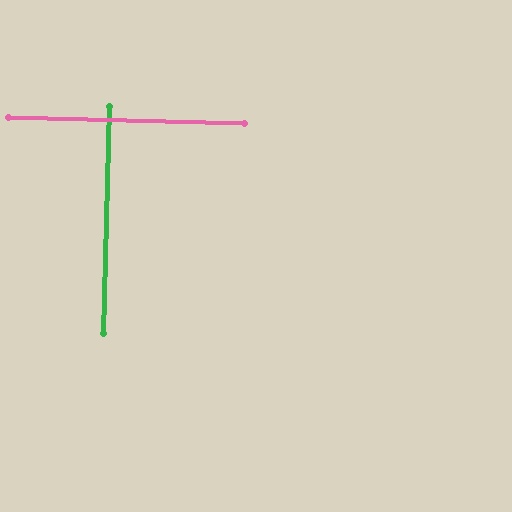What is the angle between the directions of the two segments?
Approximately 90 degrees.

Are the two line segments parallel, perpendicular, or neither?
Perpendicular — they meet at approximately 90°.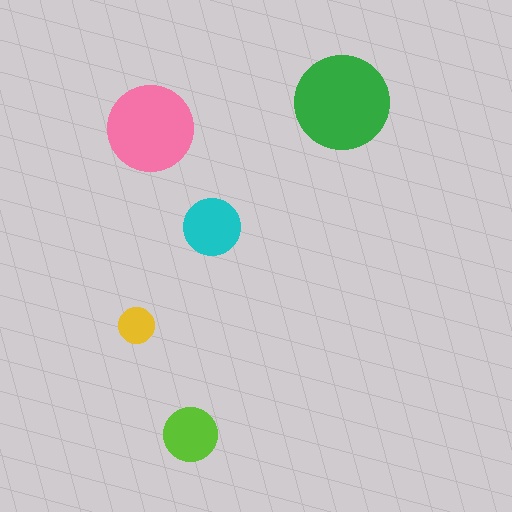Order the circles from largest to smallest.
the green one, the pink one, the cyan one, the lime one, the yellow one.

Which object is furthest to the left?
The yellow circle is leftmost.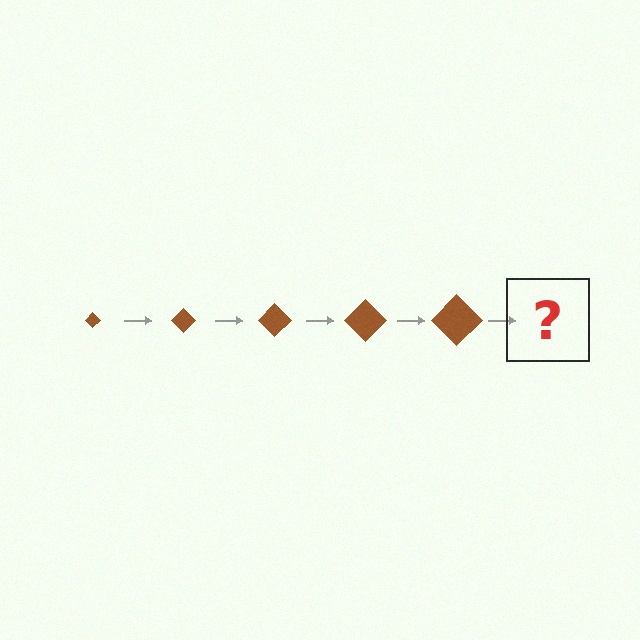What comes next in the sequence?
The next element should be a brown diamond, larger than the previous one.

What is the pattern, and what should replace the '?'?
The pattern is that the diamond gets progressively larger each step. The '?' should be a brown diamond, larger than the previous one.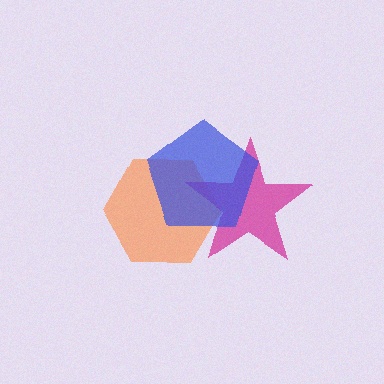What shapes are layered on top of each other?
The layered shapes are: an orange hexagon, a magenta star, a blue pentagon.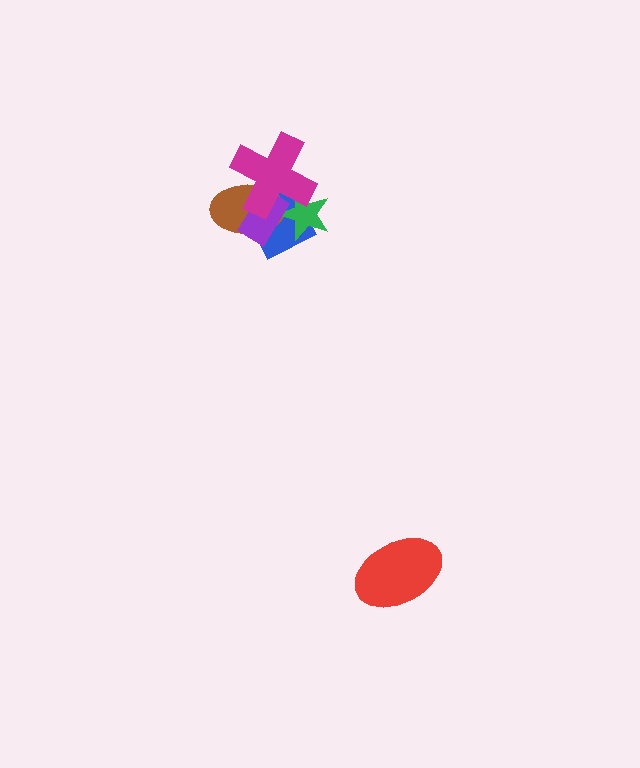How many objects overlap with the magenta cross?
4 objects overlap with the magenta cross.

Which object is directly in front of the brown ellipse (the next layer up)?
The green star is directly in front of the brown ellipse.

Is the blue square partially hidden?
Yes, it is partially covered by another shape.